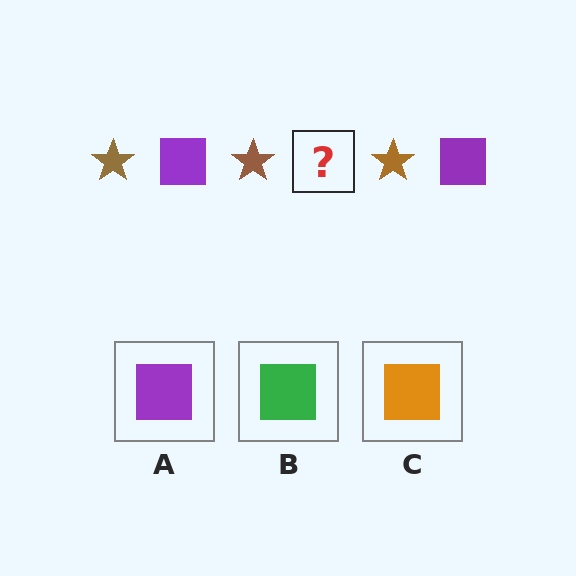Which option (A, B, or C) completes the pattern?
A.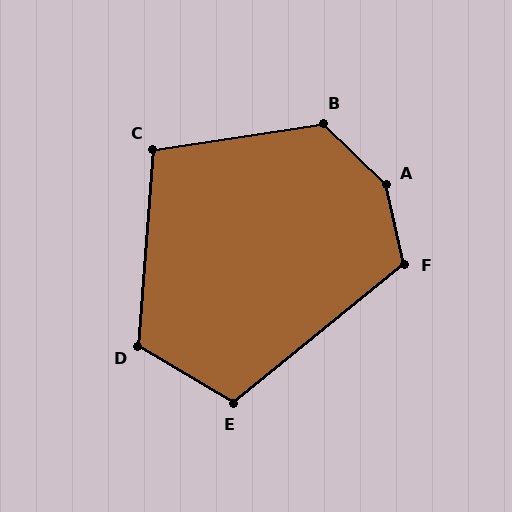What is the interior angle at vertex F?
Approximately 116 degrees (obtuse).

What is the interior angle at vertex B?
Approximately 127 degrees (obtuse).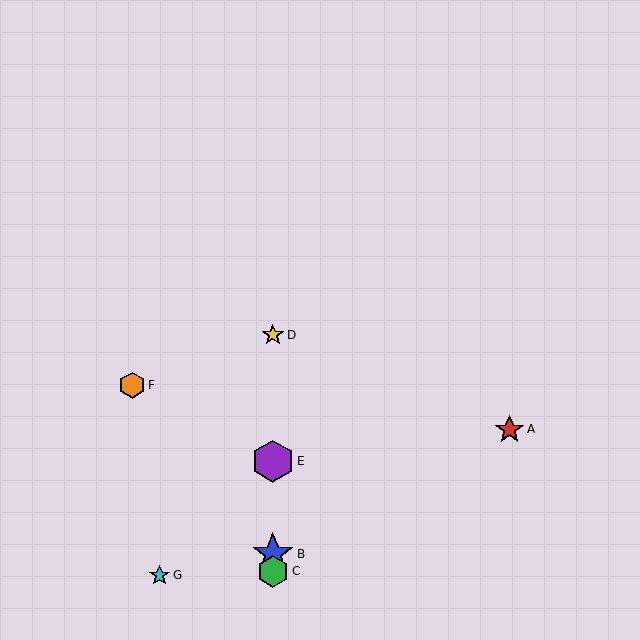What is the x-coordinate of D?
Object D is at x≈273.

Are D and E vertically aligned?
Yes, both are at x≈273.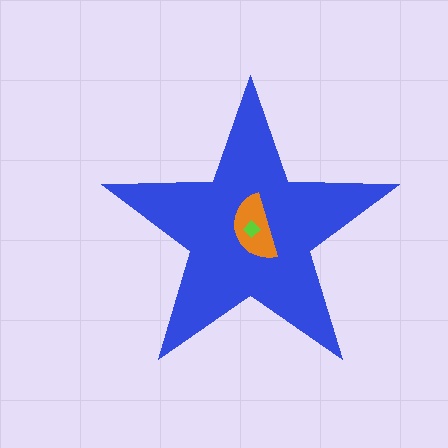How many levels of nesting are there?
3.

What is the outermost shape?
The blue star.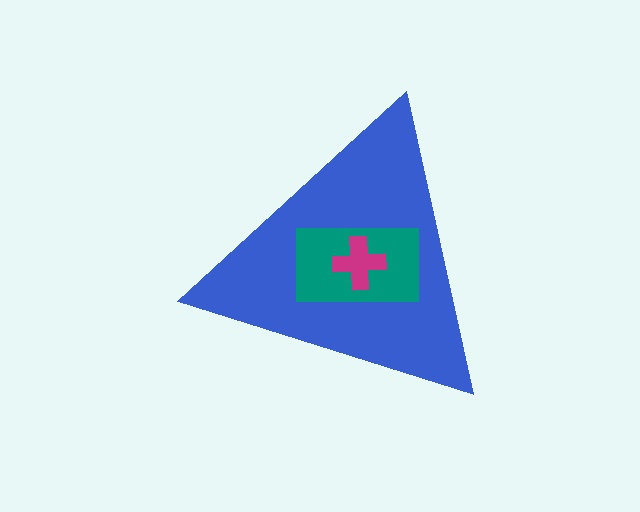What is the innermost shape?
The magenta cross.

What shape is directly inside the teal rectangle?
The magenta cross.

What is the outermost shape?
The blue triangle.